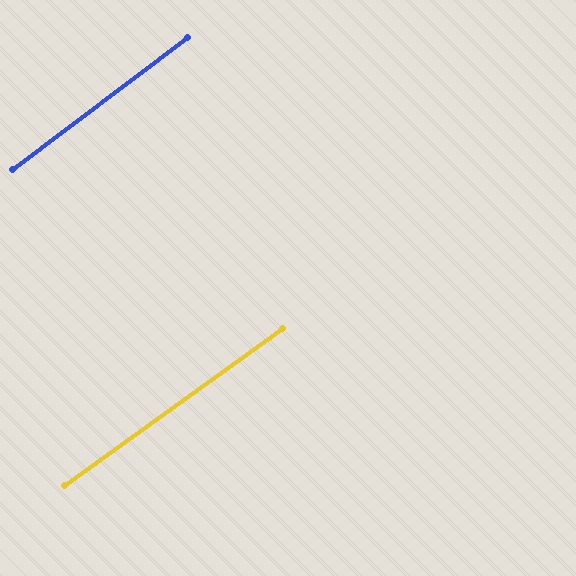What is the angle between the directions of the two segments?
Approximately 1 degree.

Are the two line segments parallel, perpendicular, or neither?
Parallel — their directions differ by only 1.3°.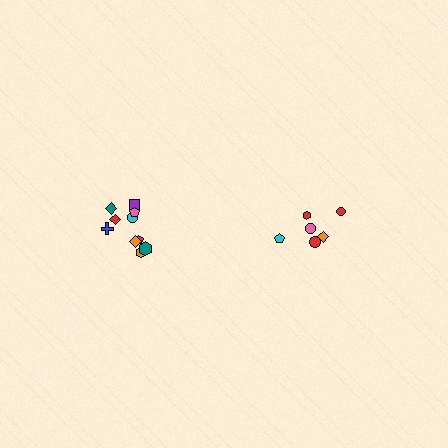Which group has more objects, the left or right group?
The left group.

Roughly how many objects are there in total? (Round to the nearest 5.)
Roughly 15 objects in total.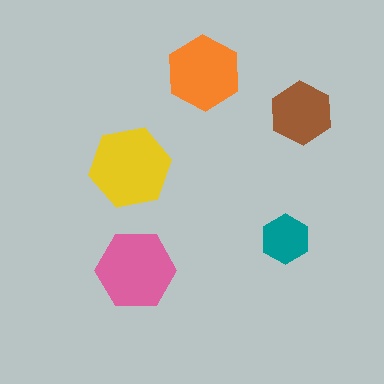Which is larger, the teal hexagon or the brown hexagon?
The brown one.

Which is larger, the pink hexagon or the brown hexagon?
The pink one.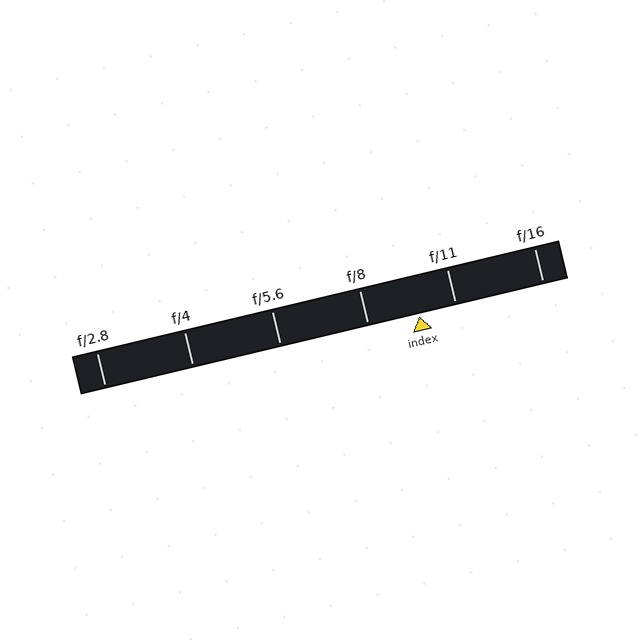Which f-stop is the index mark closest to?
The index mark is closest to f/11.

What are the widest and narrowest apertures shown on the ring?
The widest aperture shown is f/2.8 and the narrowest is f/16.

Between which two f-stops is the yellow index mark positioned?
The index mark is between f/8 and f/11.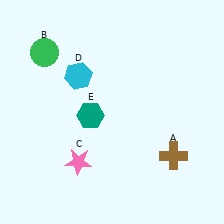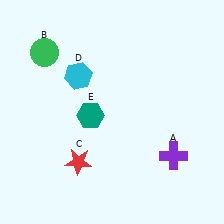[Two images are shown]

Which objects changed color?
A changed from brown to purple. C changed from pink to red.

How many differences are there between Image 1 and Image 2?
There are 2 differences between the two images.